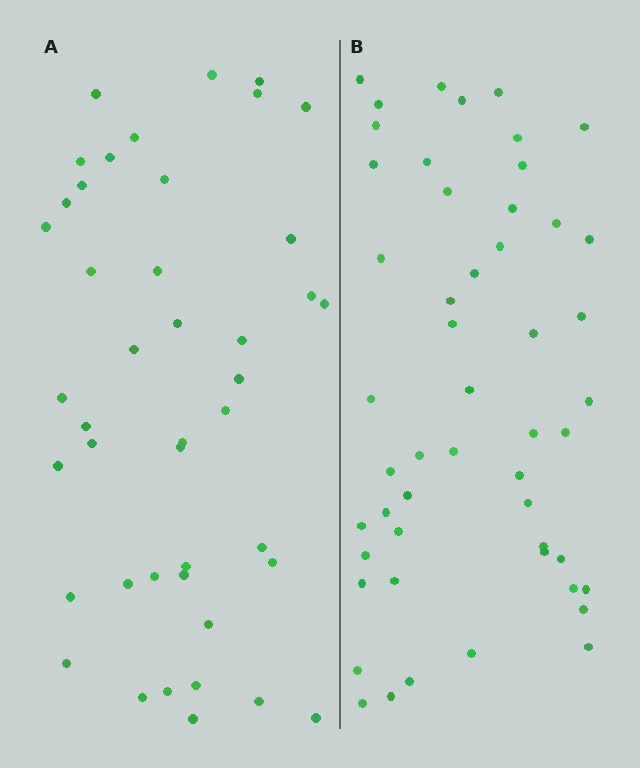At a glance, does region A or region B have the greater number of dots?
Region B (the right region) has more dots.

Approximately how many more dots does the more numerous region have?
Region B has roughly 8 or so more dots than region A.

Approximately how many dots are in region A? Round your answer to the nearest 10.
About 40 dots. (The exact count is 43, which rounds to 40.)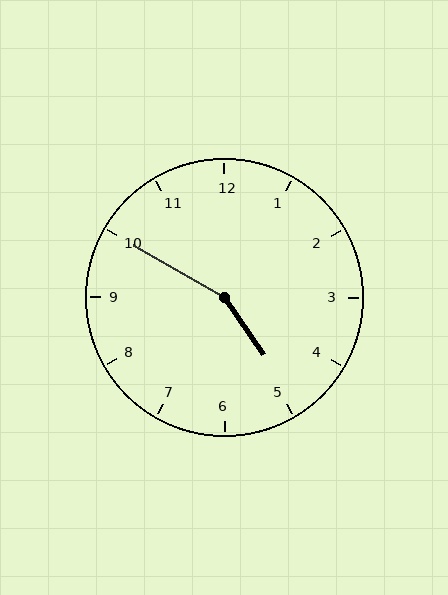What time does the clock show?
4:50.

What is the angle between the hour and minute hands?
Approximately 155 degrees.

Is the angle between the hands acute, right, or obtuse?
It is obtuse.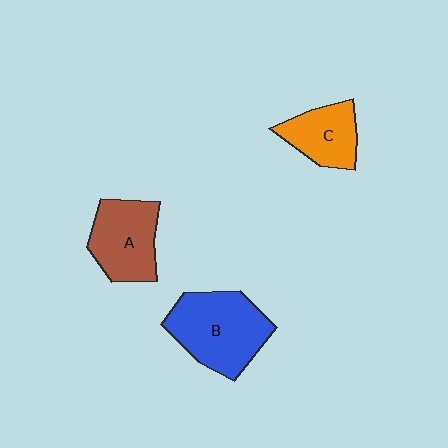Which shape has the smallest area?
Shape C (orange).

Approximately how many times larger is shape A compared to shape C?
Approximately 1.3 times.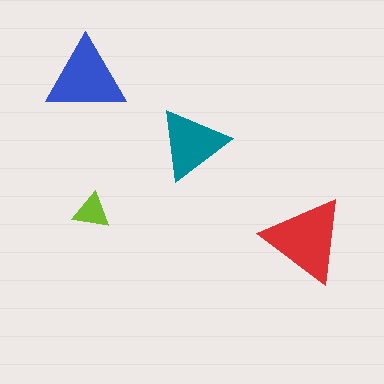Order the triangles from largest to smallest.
the red one, the blue one, the teal one, the lime one.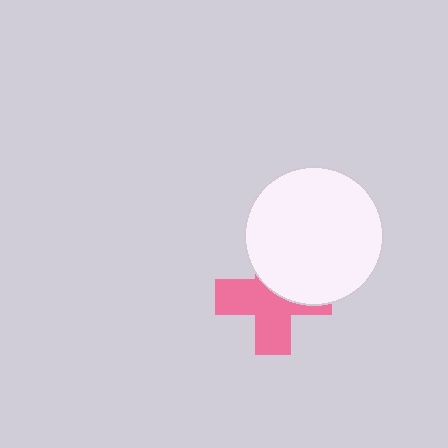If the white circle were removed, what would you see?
You would see the complete pink cross.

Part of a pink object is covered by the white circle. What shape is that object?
It is a cross.